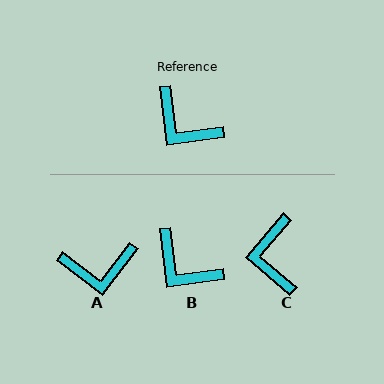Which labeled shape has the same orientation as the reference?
B.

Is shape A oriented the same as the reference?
No, it is off by about 45 degrees.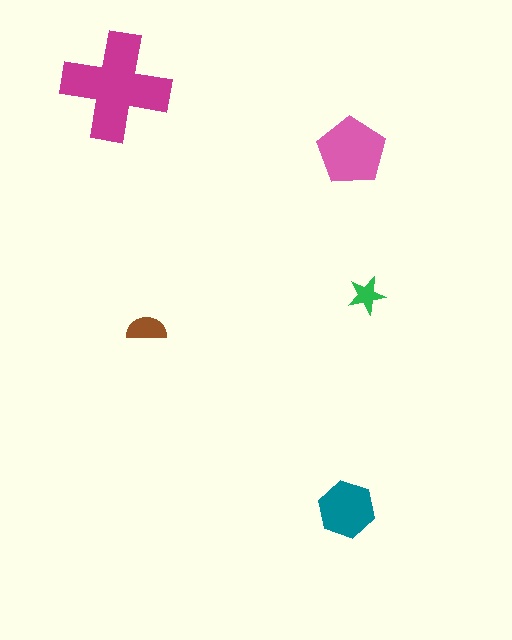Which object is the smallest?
The green star.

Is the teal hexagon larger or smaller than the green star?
Larger.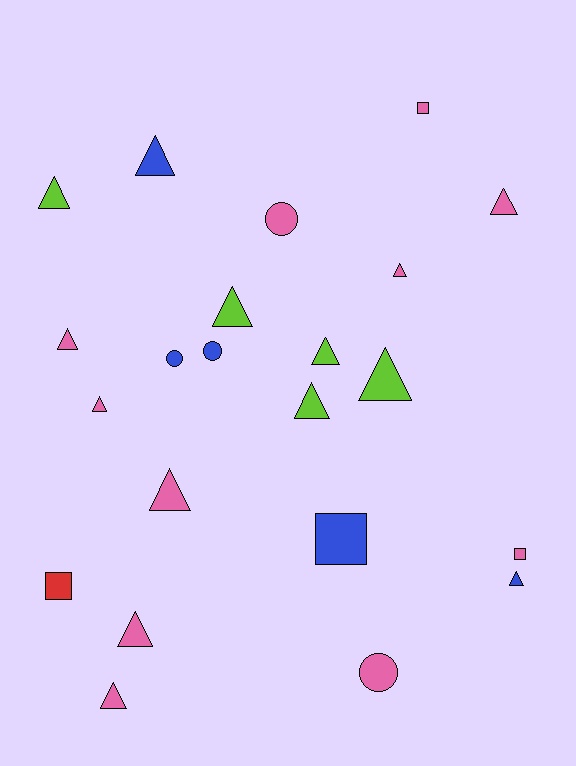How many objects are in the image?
There are 22 objects.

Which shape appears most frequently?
Triangle, with 14 objects.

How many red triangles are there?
There are no red triangles.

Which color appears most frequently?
Pink, with 11 objects.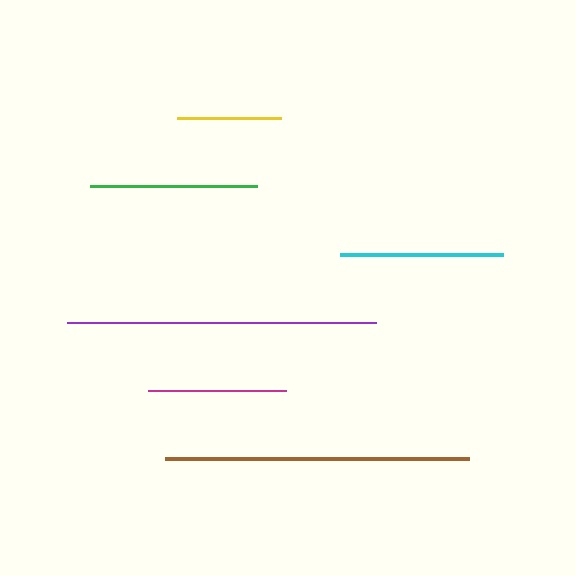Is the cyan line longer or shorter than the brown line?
The brown line is longer than the cyan line.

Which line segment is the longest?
The purple line is the longest at approximately 308 pixels.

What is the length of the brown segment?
The brown segment is approximately 305 pixels long.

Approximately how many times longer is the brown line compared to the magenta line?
The brown line is approximately 2.2 times the length of the magenta line.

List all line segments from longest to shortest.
From longest to shortest: purple, brown, green, cyan, magenta, yellow.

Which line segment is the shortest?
The yellow line is the shortest at approximately 103 pixels.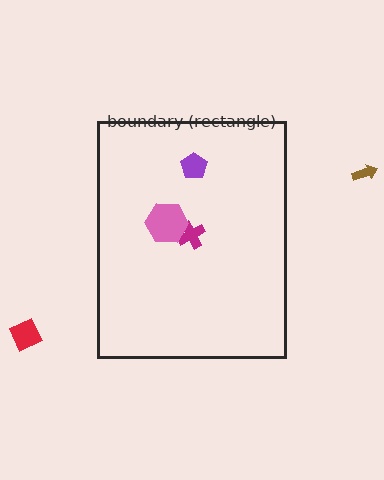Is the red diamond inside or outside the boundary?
Outside.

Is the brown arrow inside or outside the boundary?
Outside.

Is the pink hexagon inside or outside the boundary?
Inside.